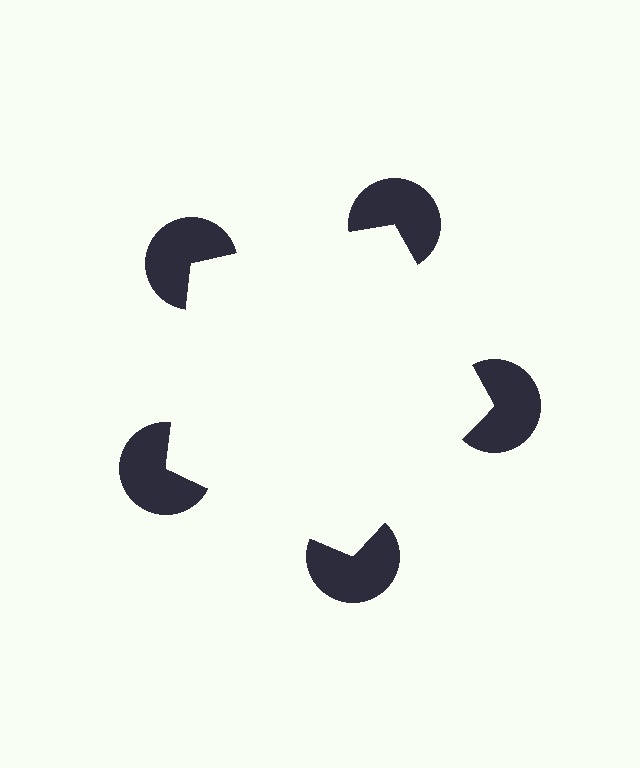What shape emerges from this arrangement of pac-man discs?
An illusory pentagon — its edges are inferred from the aligned wedge cuts in the pac-man discs, not physically drawn.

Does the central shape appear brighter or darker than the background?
It typically appears slightly brighter than the background, even though no actual brightness change is drawn.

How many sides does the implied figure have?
5 sides.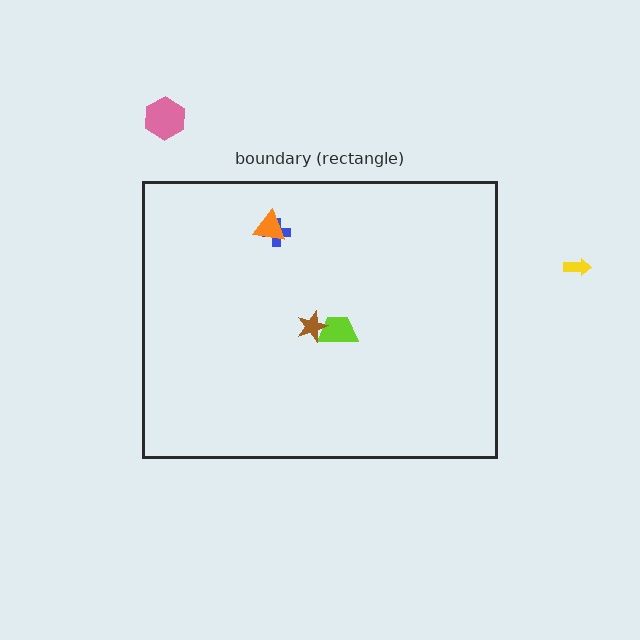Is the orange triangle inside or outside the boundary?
Inside.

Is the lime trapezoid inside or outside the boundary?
Inside.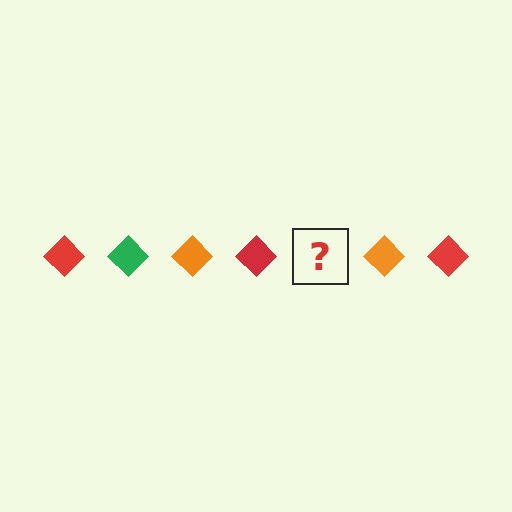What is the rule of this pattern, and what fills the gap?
The rule is that the pattern cycles through red, green, orange diamonds. The gap should be filled with a green diamond.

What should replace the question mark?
The question mark should be replaced with a green diamond.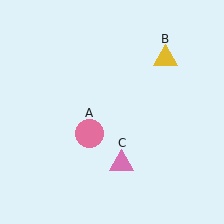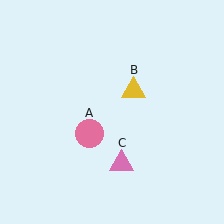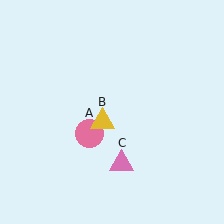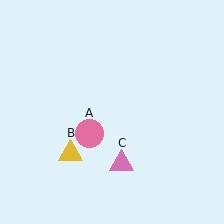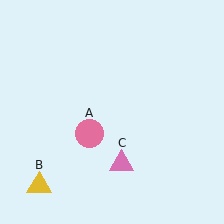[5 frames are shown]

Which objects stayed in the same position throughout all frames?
Pink circle (object A) and pink triangle (object C) remained stationary.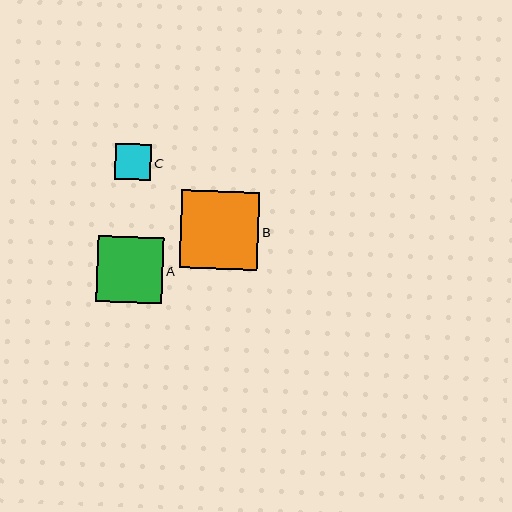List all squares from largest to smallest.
From largest to smallest: B, A, C.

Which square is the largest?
Square B is the largest with a size of approximately 78 pixels.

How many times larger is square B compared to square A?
Square B is approximately 1.2 times the size of square A.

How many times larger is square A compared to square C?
Square A is approximately 1.8 times the size of square C.